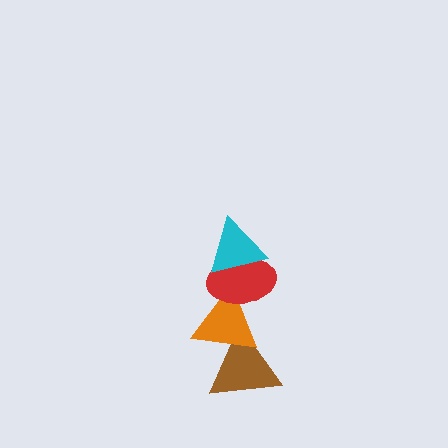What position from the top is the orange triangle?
The orange triangle is 3rd from the top.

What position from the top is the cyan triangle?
The cyan triangle is 1st from the top.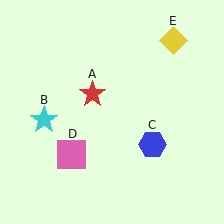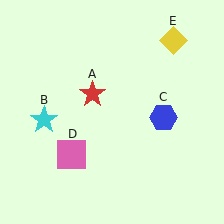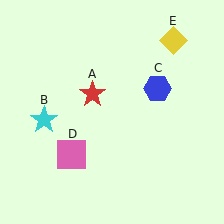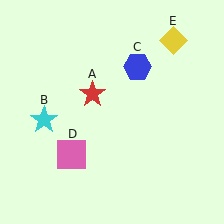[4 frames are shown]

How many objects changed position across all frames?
1 object changed position: blue hexagon (object C).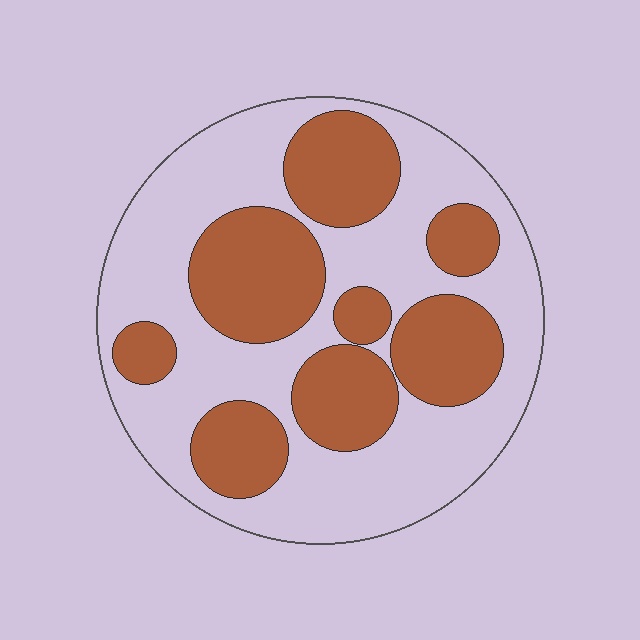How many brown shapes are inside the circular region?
8.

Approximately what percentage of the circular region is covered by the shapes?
Approximately 40%.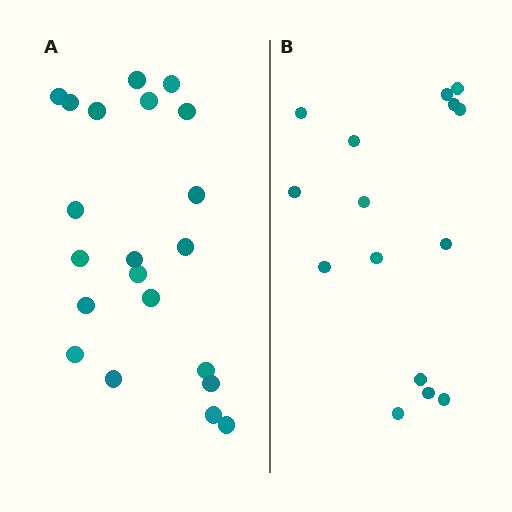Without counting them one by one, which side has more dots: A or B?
Region A (the left region) has more dots.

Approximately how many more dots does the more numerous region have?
Region A has about 6 more dots than region B.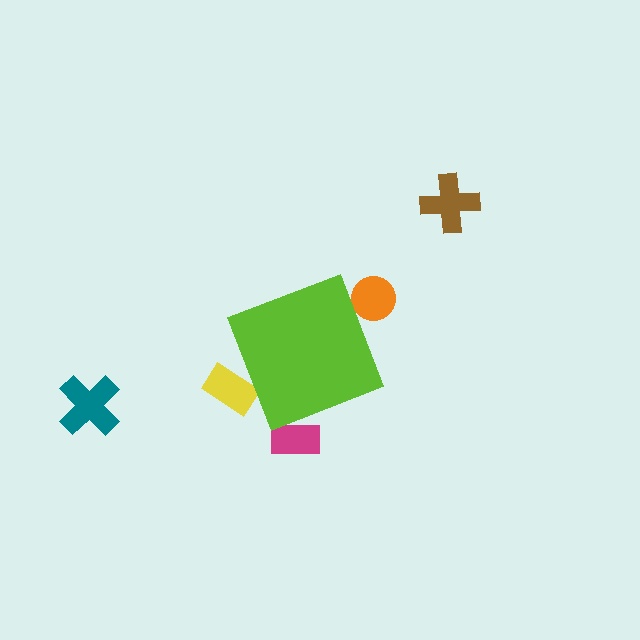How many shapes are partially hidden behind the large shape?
3 shapes are partially hidden.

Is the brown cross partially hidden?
No, the brown cross is fully visible.